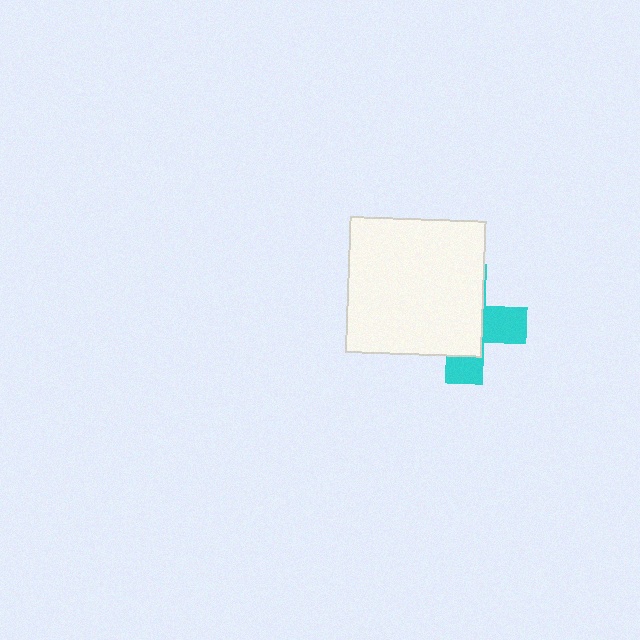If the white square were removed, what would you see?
You would see the complete cyan cross.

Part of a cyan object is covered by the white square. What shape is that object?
It is a cross.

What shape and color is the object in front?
The object in front is a white square.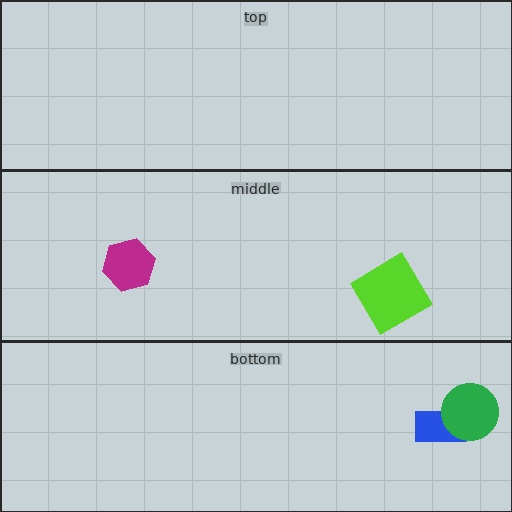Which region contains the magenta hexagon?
The middle region.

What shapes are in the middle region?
The lime diamond, the magenta hexagon.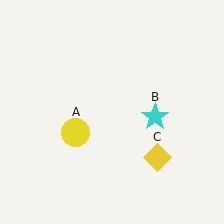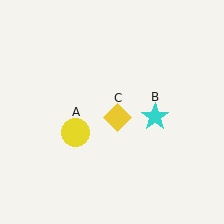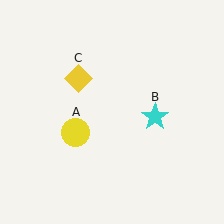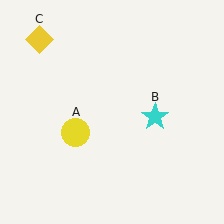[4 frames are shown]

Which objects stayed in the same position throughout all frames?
Yellow circle (object A) and cyan star (object B) remained stationary.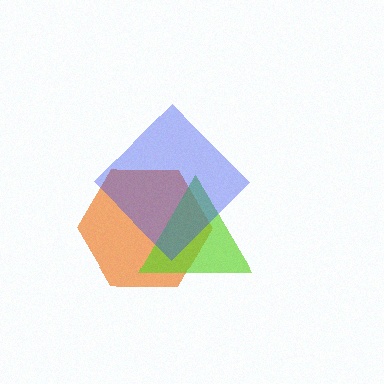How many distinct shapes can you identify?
There are 3 distinct shapes: an orange hexagon, a lime triangle, a blue diamond.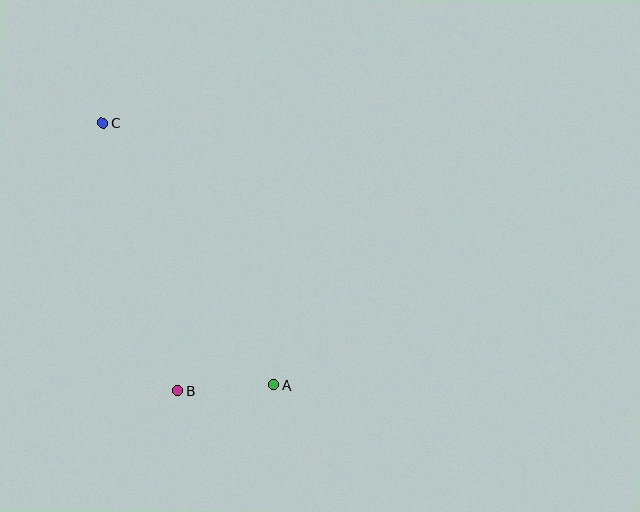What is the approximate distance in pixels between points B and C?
The distance between B and C is approximately 278 pixels.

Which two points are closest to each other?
Points A and B are closest to each other.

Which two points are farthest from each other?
Points A and C are farthest from each other.